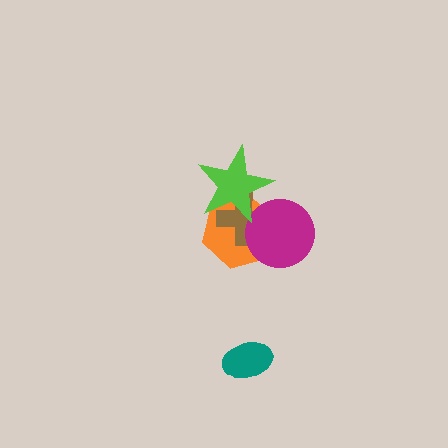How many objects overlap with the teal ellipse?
0 objects overlap with the teal ellipse.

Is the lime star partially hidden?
No, no other shape covers it.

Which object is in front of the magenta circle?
The lime star is in front of the magenta circle.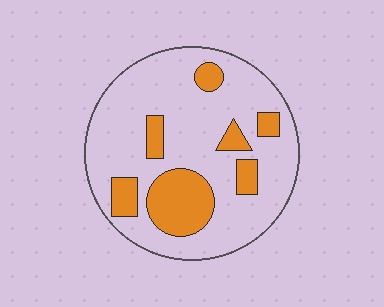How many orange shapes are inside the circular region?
7.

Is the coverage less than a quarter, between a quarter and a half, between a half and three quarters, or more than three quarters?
Less than a quarter.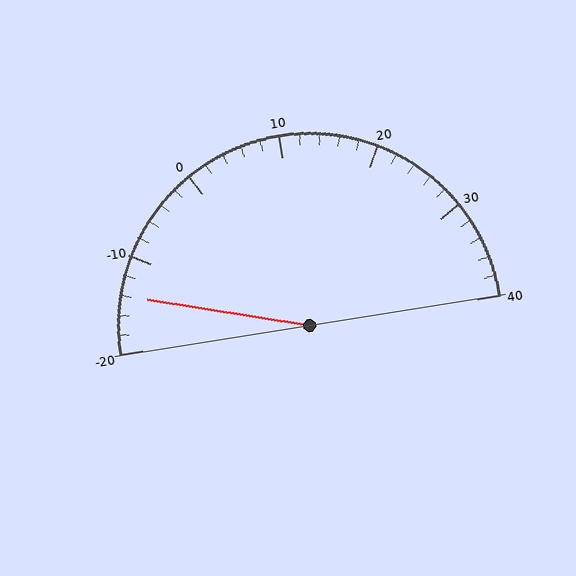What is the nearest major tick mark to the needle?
The nearest major tick mark is -10.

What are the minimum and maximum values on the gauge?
The gauge ranges from -20 to 40.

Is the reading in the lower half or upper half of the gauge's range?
The reading is in the lower half of the range (-20 to 40).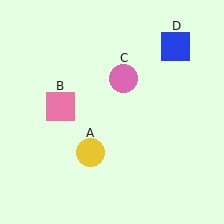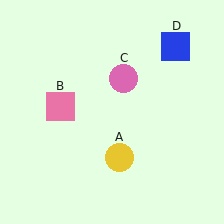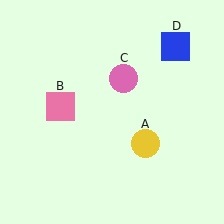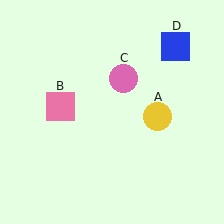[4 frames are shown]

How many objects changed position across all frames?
1 object changed position: yellow circle (object A).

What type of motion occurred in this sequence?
The yellow circle (object A) rotated counterclockwise around the center of the scene.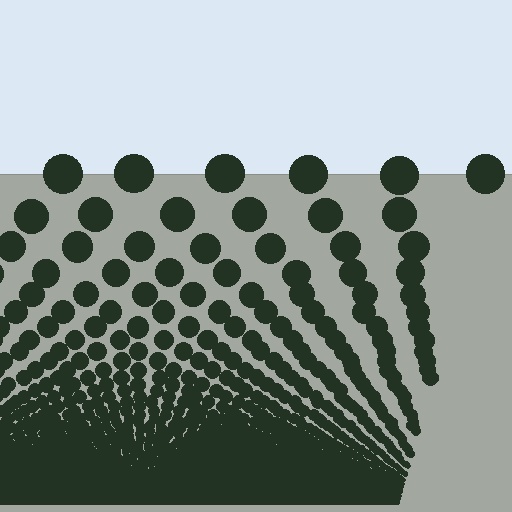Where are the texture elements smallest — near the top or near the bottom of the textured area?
Near the bottom.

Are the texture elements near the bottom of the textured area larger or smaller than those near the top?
Smaller. The gradient is inverted — elements near the bottom are smaller and denser.